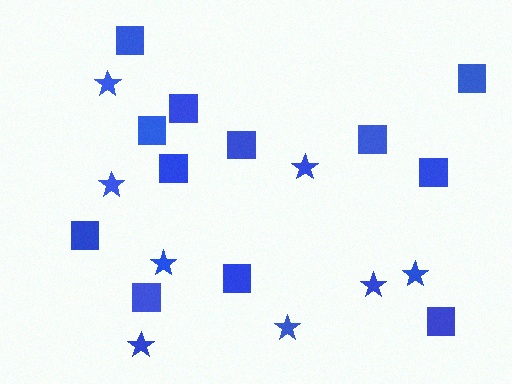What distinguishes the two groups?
There are 2 groups: one group of squares (12) and one group of stars (8).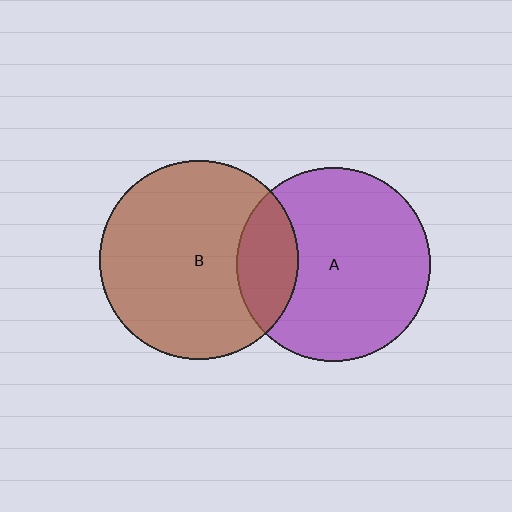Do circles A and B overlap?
Yes.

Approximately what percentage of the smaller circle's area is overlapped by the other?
Approximately 20%.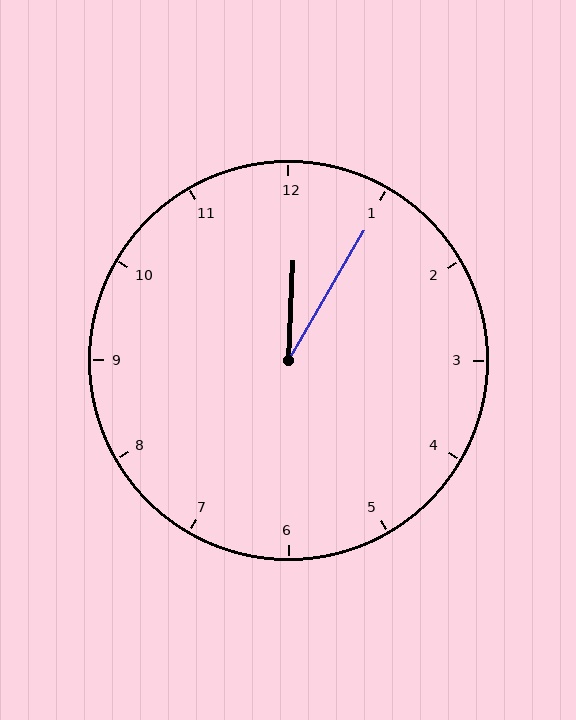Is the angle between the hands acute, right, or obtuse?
It is acute.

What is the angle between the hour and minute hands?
Approximately 28 degrees.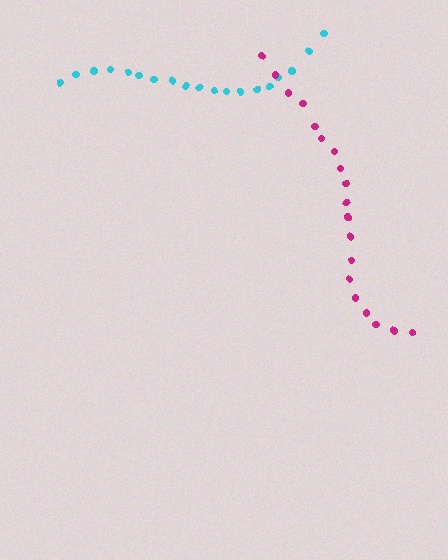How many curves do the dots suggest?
There are 2 distinct paths.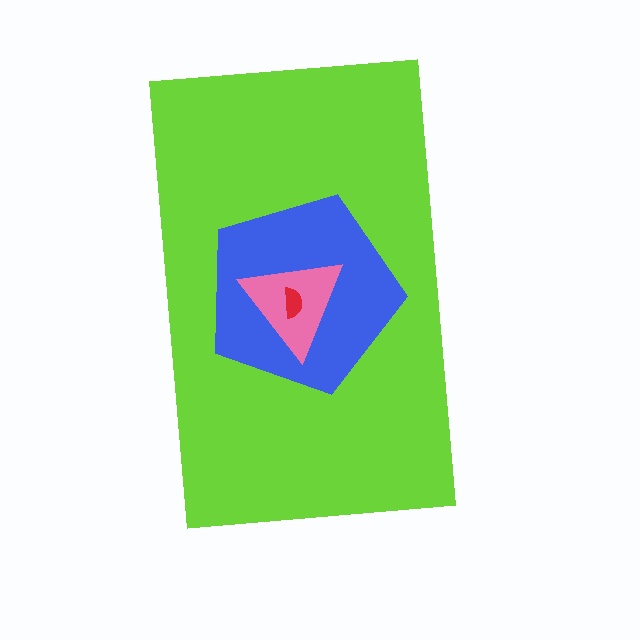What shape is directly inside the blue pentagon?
The pink triangle.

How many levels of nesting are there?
4.